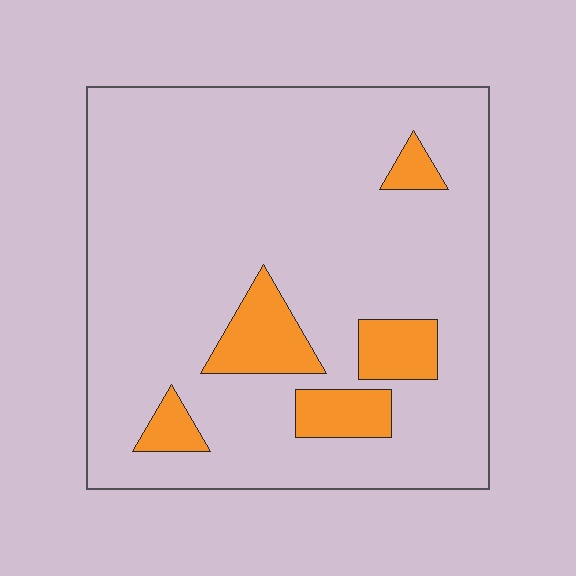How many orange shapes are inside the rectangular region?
5.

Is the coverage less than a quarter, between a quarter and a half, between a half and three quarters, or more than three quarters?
Less than a quarter.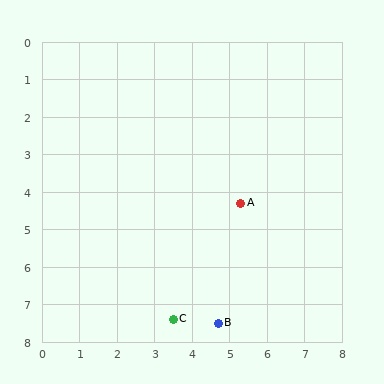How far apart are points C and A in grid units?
Points C and A are about 3.6 grid units apart.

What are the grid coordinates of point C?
Point C is at approximately (3.5, 7.4).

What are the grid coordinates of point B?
Point B is at approximately (4.7, 7.5).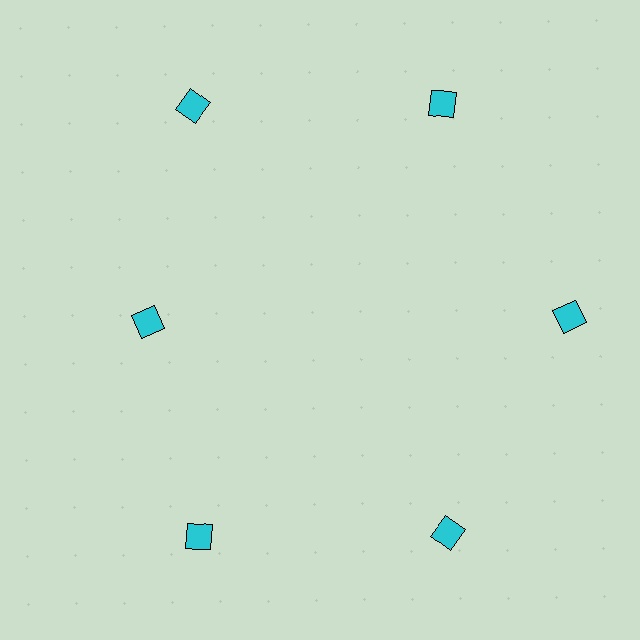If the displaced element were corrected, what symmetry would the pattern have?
It would have 6-fold rotational symmetry — the pattern would map onto itself every 60 degrees.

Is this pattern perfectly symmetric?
No. The 6 cyan diamonds are arranged in a ring, but one element near the 9 o'clock position is pulled inward toward the center, breaking the 6-fold rotational symmetry.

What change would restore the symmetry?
The symmetry would be restored by moving it outward, back onto the ring so that all 6 diamonds sit at equal angles and equal distance from the center.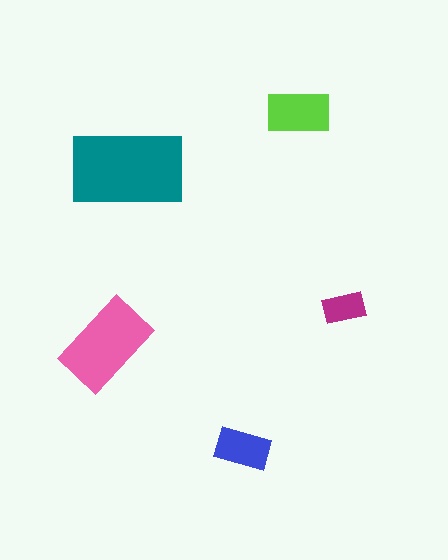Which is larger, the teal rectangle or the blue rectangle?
The teal one.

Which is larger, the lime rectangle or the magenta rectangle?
The lime one.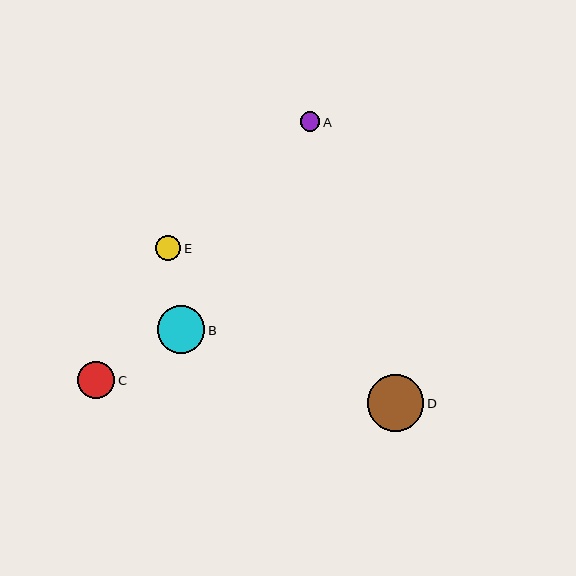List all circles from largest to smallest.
From largest to smallest: D, B, C, E, A.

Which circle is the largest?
Circle D is the largest with a size of approximately 56 pixels.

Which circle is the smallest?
Circle A is the smallest with a size of approximately 20 pixels.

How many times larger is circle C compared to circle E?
Circle C is approximately 1.5 times the size of circle E.